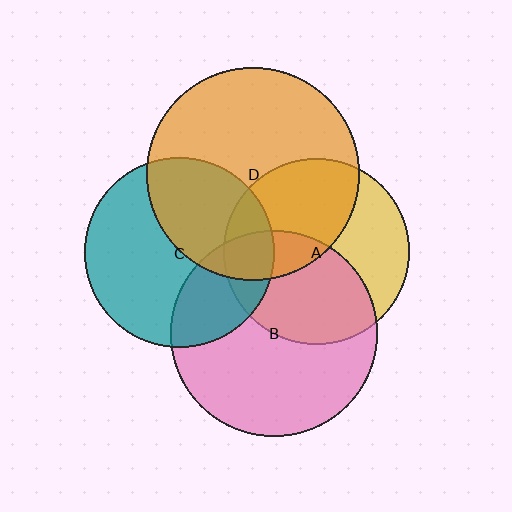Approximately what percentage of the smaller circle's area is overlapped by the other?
Approximately 15%.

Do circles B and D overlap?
Yes.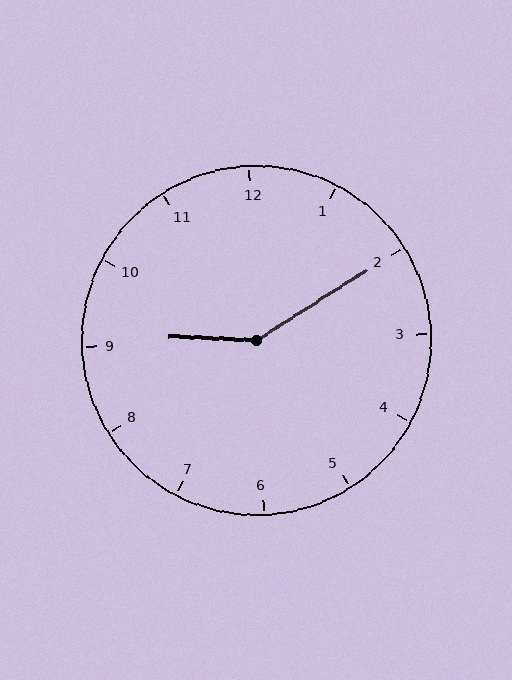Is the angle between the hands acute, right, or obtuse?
It is obtuse.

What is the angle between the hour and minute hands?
Approximately 145 degrees.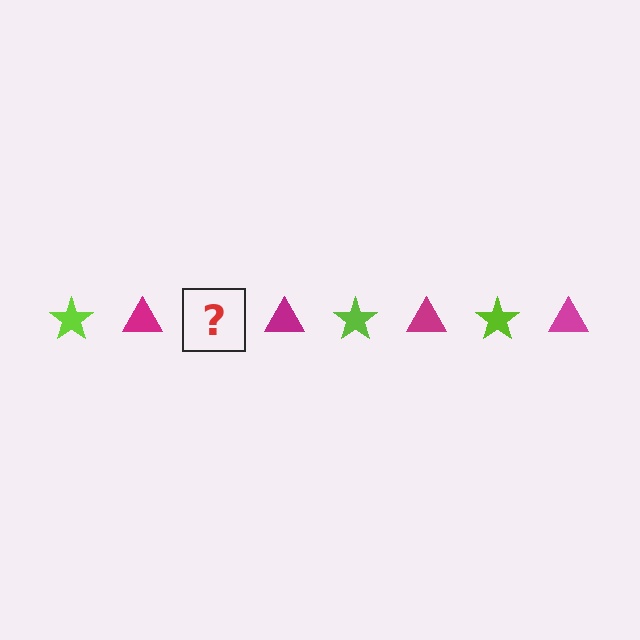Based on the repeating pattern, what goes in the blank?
The blank should be a lime star.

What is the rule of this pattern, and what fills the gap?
The rule is that the pattern alternates between lime star and magenta triangle. The gap should be filled with a lime star.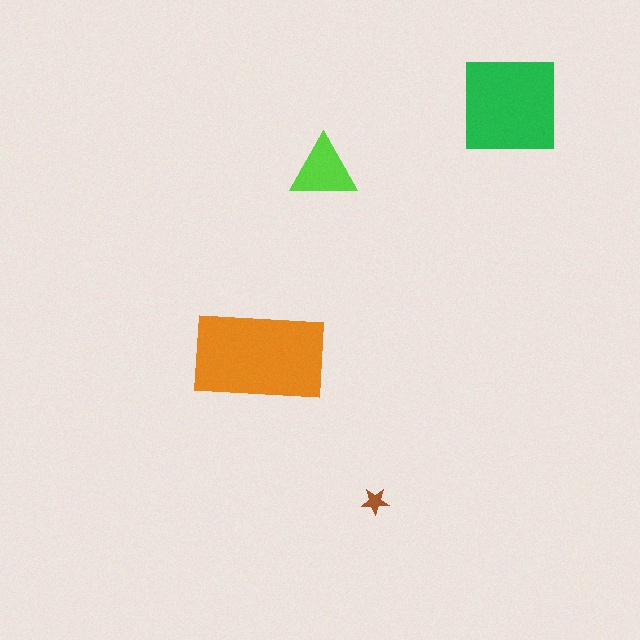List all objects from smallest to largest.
The brown star, the lime triangle, the green square, the orange rectangle.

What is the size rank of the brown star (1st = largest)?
4th.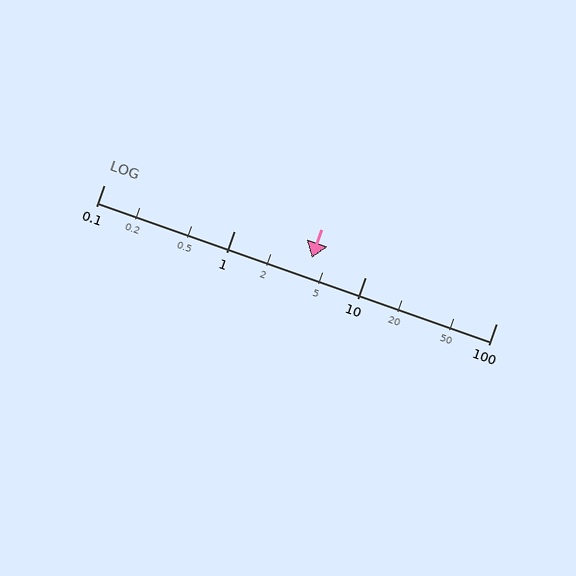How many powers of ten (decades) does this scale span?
The scale spans 3 decades, from 0.1 to 100.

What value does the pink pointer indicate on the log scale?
The pointer indicates approximately 3.9.